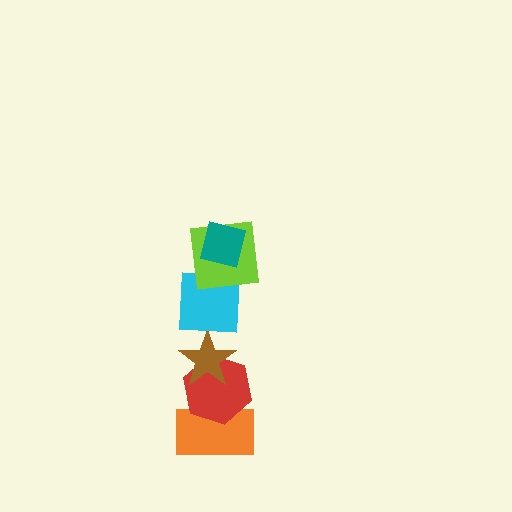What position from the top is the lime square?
The lime square is 2nd from the top.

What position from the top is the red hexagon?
The red hexagon is 5th from the top.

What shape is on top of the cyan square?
The lime square is on top of the cyan square.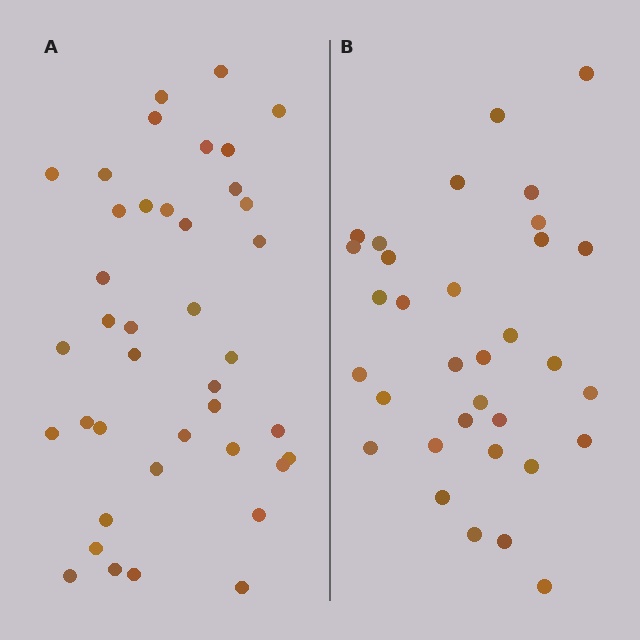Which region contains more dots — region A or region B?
Region A (the left region) has more dots.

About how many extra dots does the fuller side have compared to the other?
Region A has roughly 8 or so more dots than region B.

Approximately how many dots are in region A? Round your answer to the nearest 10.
About 40 dots.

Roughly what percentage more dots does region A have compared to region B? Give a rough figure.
About 20% more.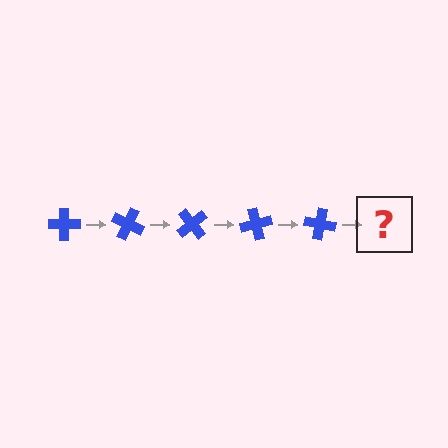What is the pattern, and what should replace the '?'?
The pattern is that the cross rotates 25 degrees each step. The '?' should be a blue cross rotated 125 degrees.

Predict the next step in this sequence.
The next step is a blue cross rotated 125 degrees.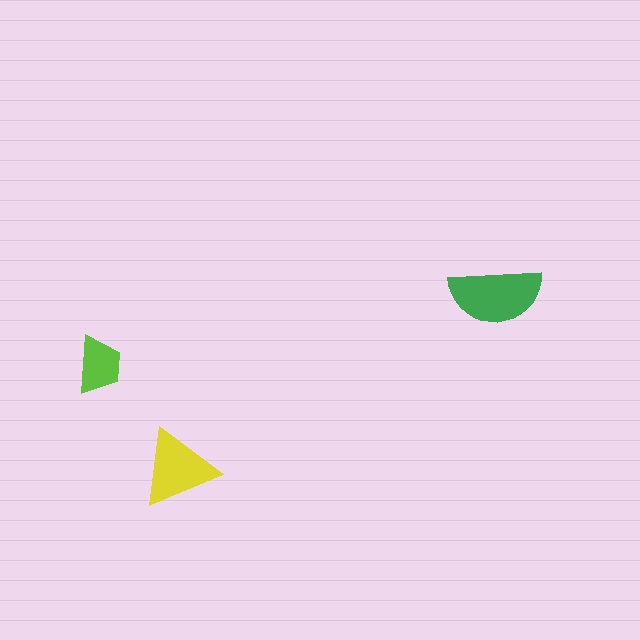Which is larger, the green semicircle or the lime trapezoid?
The green semicircle.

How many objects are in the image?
There are 3 objects in the image.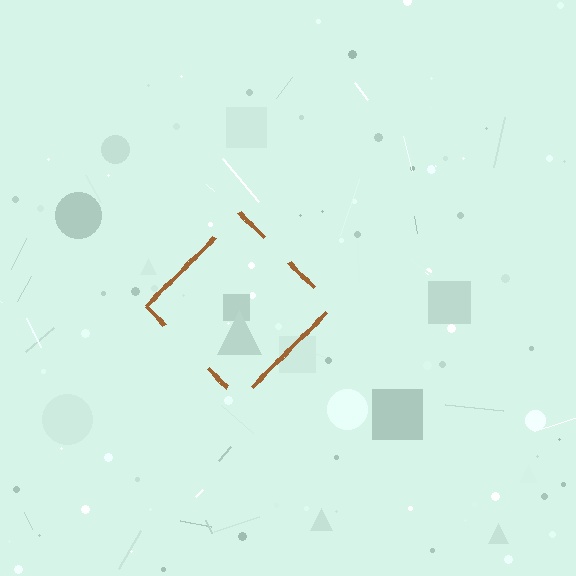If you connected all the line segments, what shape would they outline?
They would outline a diamond.